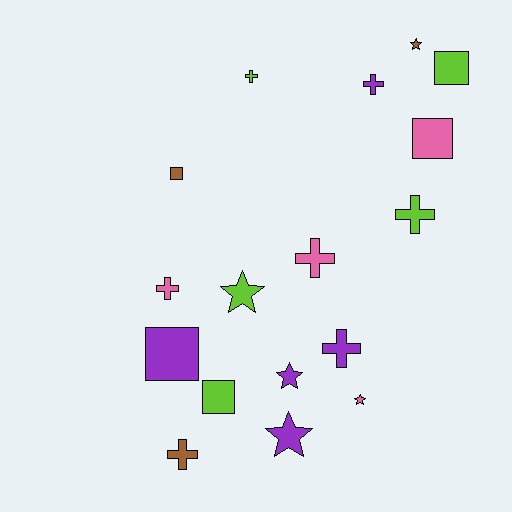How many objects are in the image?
There are 17 objects.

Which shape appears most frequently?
Cross, with 7 objects.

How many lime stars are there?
There is 1 lime star.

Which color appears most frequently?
Purple, with 5 objects.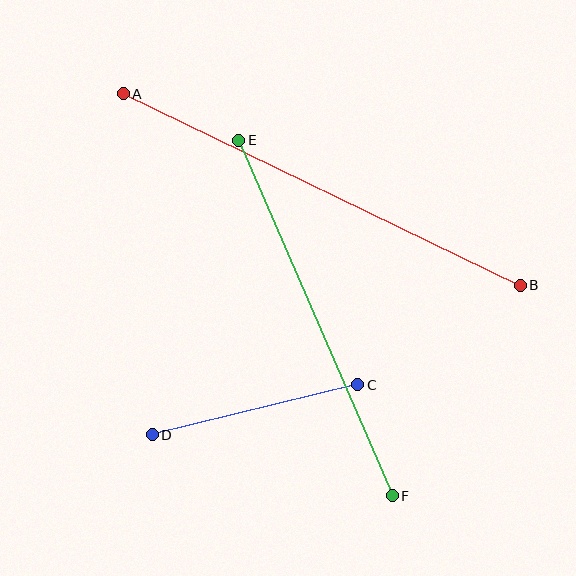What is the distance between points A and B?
The distance is approximately 441 pixels.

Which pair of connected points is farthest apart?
Points A and B are farthest apart.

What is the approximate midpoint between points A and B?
The midpoint is at approximately (322, 190) pixels.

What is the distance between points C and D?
The distance is approximately 211 pixels.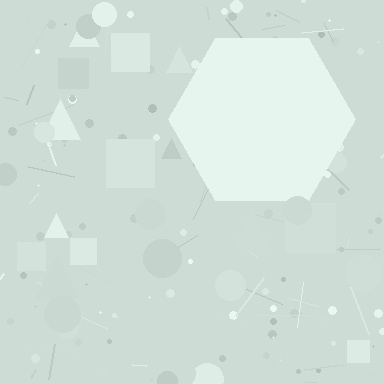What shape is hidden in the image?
A hexagon is hidden in the image.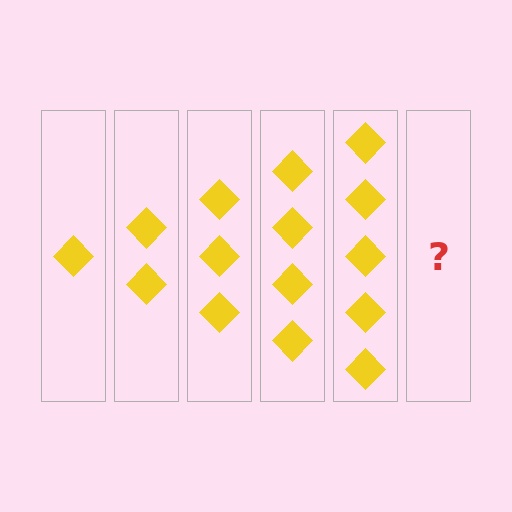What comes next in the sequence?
The next element should be 6 diamonds.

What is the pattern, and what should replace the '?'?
The pattern is that each step adds one more diamond. The '?' should be 6 diamonds.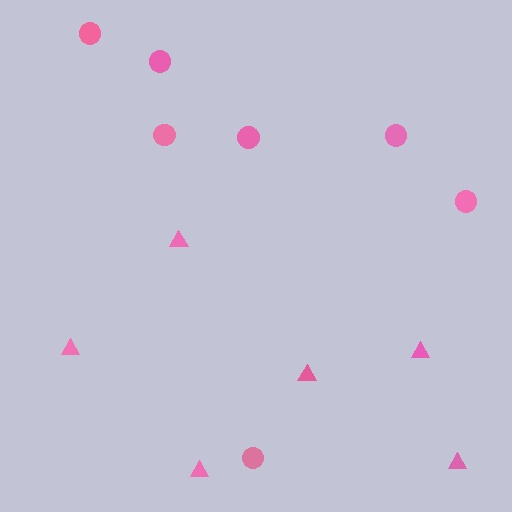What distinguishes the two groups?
There are 2 groups: one group of triangles (6) and one group of circles (7).